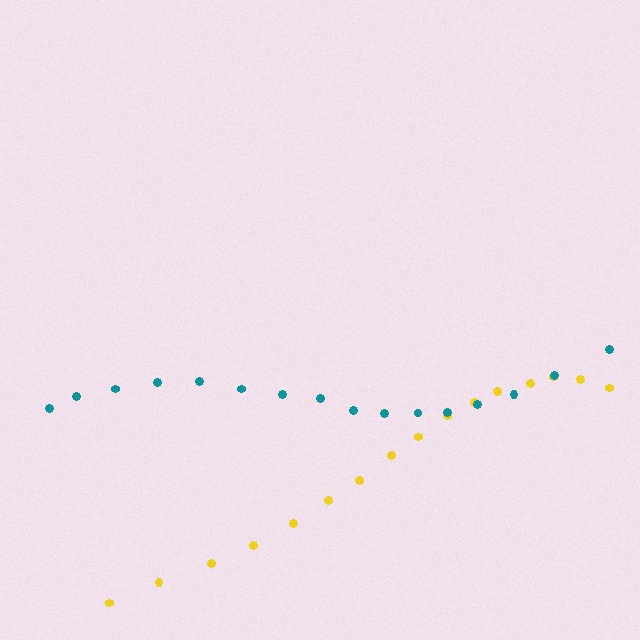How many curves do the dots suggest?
There are 2 distinct paths.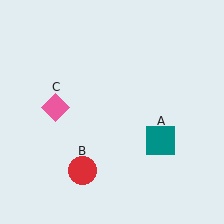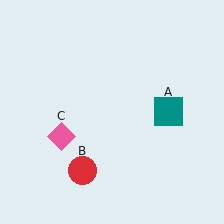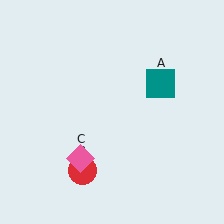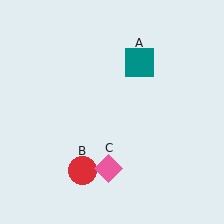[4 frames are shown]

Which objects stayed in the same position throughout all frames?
Red circle (object B) remained stationary.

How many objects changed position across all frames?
2 objects changed position: teal square (object A), pink diamond (object C).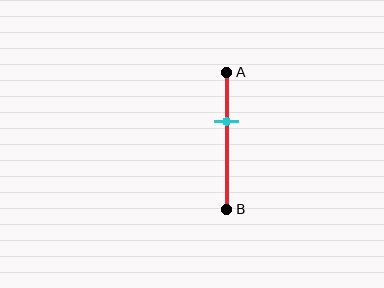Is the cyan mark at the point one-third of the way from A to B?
Yes, the mark is approximately at the one-third point.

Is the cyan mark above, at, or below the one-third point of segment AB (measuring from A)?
The cyan mark is approximately at the one-third point of segment AB.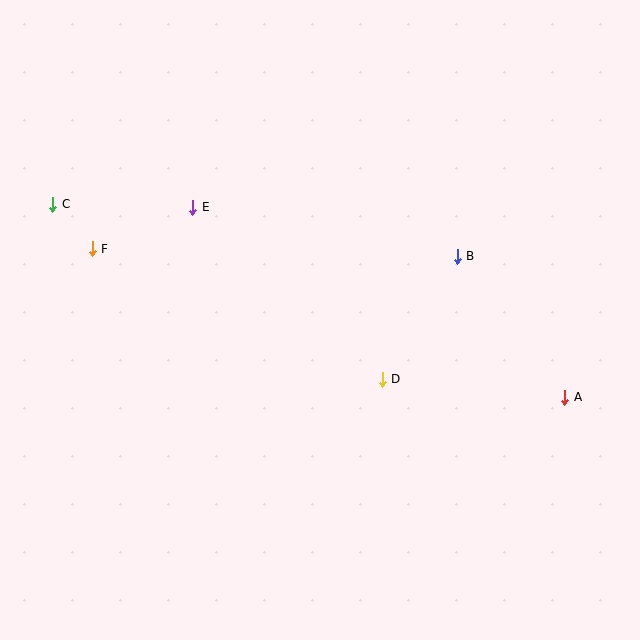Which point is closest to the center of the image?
Point D at (382, 379) is closest to the center.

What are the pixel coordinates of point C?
Point C is at (53, 204).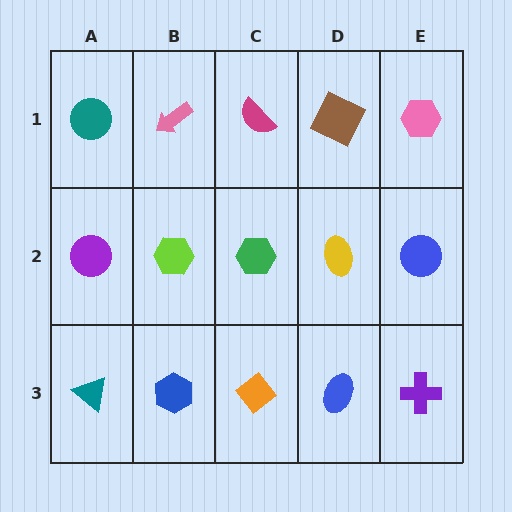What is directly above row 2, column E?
A pink hexagon.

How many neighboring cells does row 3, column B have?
3.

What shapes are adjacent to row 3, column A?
A purple circle (row 2, column A), a blue hexagon (row 3, column B).